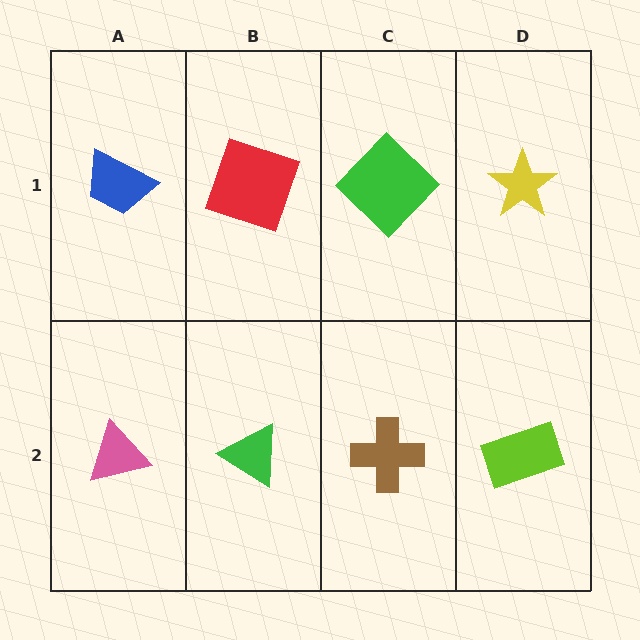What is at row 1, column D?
A yellow star.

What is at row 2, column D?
A lime rectangle.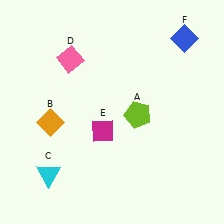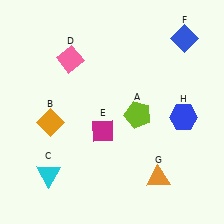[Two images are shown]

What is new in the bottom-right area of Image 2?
An orange triangle (G) was added in the bottom-right area of Image 2.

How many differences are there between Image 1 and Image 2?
There are 2 differences between the two images.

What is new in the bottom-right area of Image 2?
A blue hexagon (H) was added in the bottom-right area of Image 2.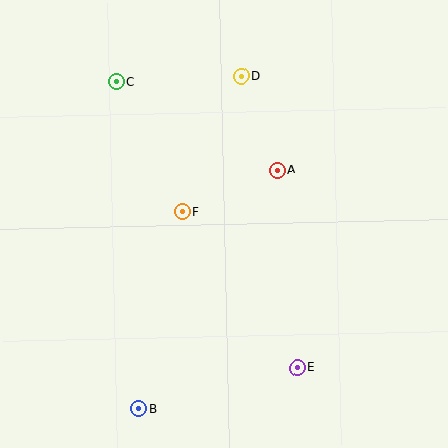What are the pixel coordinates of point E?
Point E is at (298, 368).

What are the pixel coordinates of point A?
Point A is at (277, 170).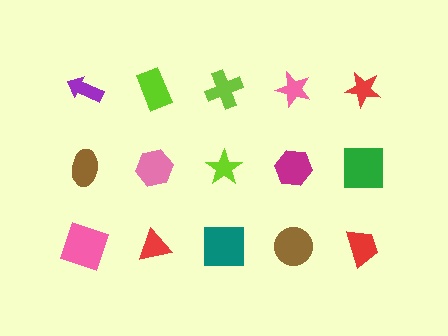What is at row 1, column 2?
A lime rectangle.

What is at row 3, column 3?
A teal square.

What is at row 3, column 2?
A red triangle.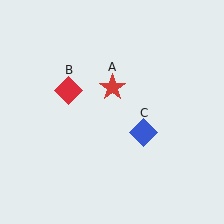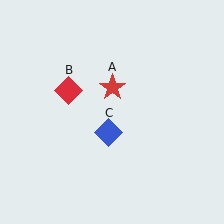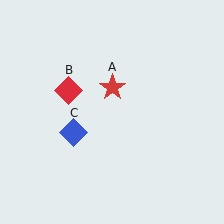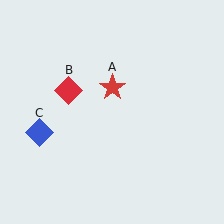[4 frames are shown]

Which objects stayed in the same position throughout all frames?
Red star (object A) and red diamond (object B) remained stationary.